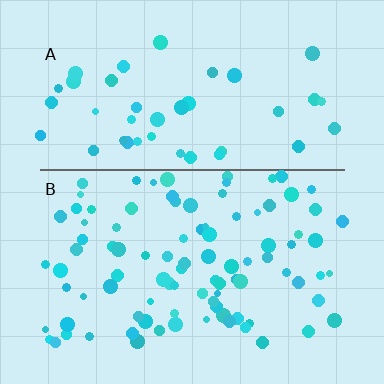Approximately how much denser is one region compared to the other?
Approximately 2.2× — region B over region A.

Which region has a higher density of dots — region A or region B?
B (the bottom).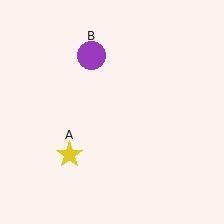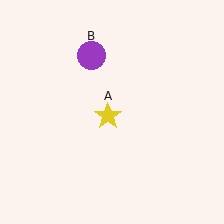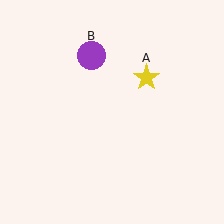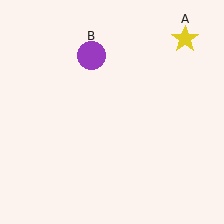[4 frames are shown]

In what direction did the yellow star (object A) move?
The yellow star (object A) moved up and to the right.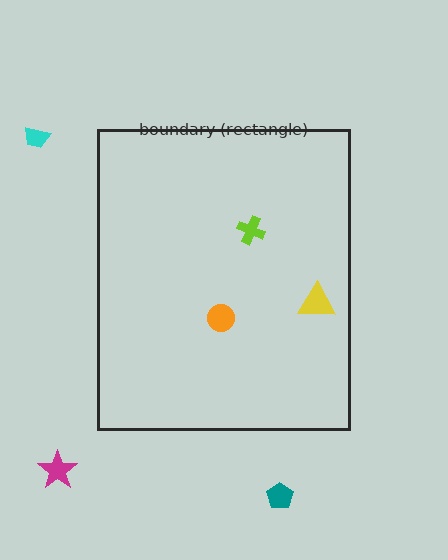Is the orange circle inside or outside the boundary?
Inside.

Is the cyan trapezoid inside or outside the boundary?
Outside.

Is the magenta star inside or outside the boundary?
Outside.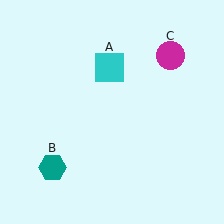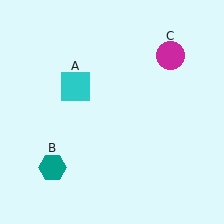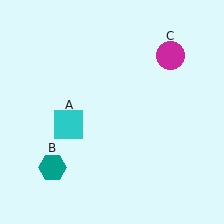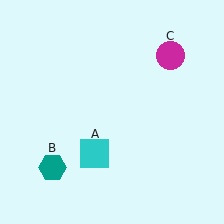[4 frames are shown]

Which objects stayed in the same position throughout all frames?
Teal hexagon (object B) and magenta circle (object C) remained stationary.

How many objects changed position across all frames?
1 object changed position: cyan square (object A).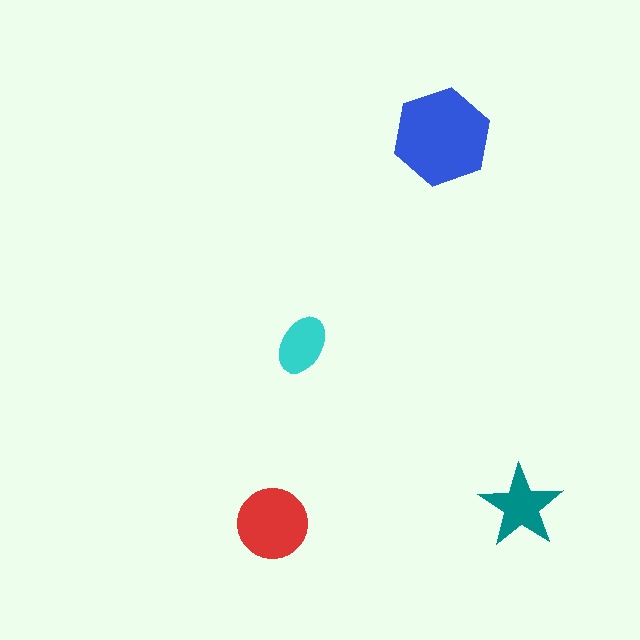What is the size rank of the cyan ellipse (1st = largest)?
4th.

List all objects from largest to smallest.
The blue hexagon, the red circle, the teal star, the cyan ellipse.